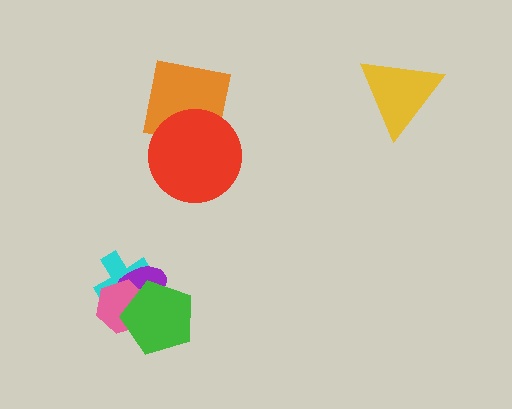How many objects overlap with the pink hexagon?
3 objects overlap with the pink hexagon.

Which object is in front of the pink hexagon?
The green pentagon is in front of the pink hexagon.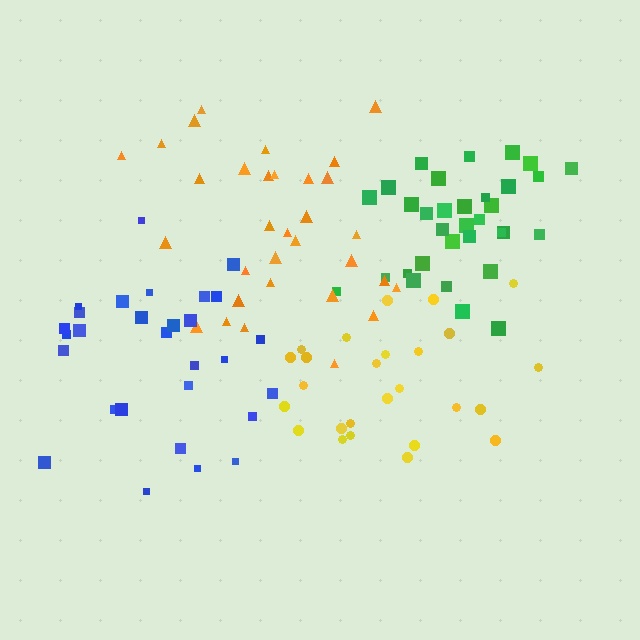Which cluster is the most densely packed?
Green.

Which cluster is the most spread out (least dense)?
Yellow.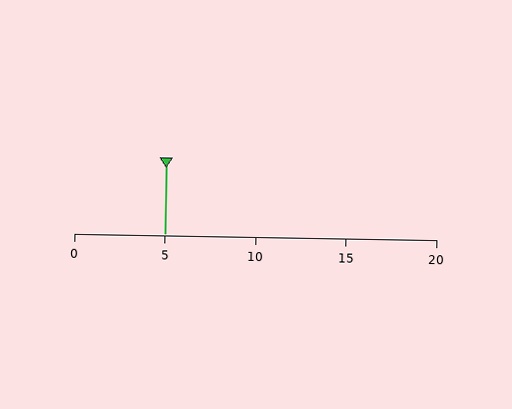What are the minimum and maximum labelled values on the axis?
The axis runs from 0 to 20.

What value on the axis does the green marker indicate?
The marker indicates approximately 5.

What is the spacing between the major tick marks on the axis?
The major ticks are spaced 5 apart.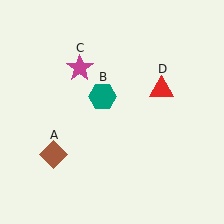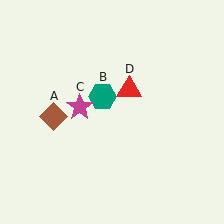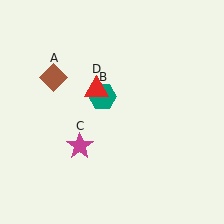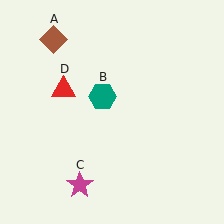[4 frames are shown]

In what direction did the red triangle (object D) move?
The red triangle (object D) moved left.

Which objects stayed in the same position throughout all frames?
Teal hexagon (object B) remained stationary.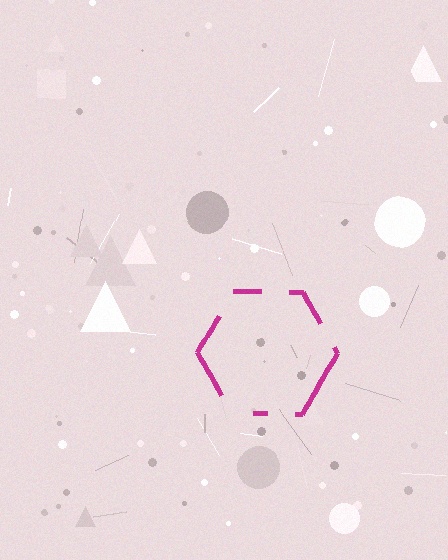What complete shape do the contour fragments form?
The contour fragments form a hexagon.